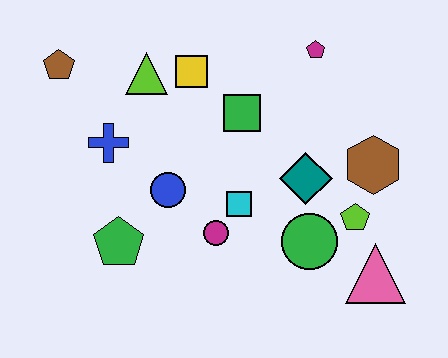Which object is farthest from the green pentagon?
The magenta pentagon is farthest from the green pentagon.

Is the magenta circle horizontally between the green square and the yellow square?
Yes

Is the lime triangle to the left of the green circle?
Yes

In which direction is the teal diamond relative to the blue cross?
The teal diamond is to the right of the blue cross.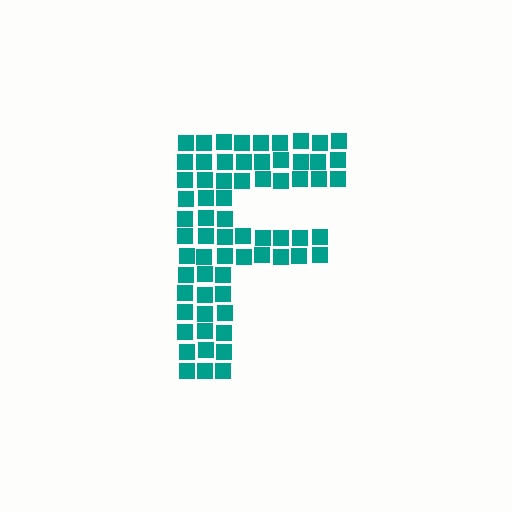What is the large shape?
The large shape is the letter F.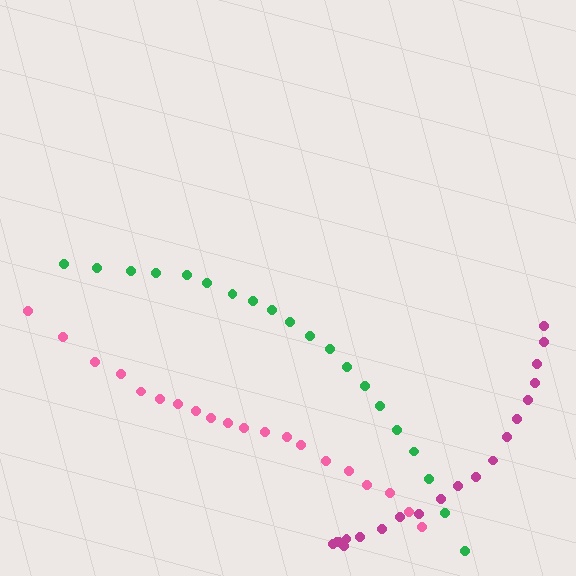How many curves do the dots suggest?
There are 3 distinct paths.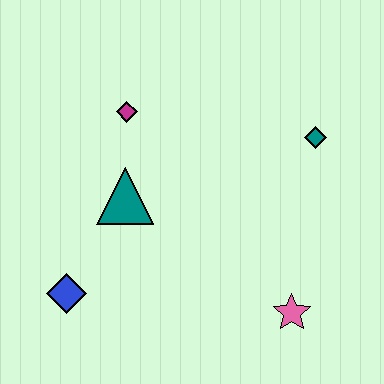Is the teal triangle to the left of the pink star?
Yes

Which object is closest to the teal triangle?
The magenta diamond is closest to the teal triangle.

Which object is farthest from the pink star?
The magenta diamond is farthest from the pink star.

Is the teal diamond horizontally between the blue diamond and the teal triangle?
No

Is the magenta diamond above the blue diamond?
Yes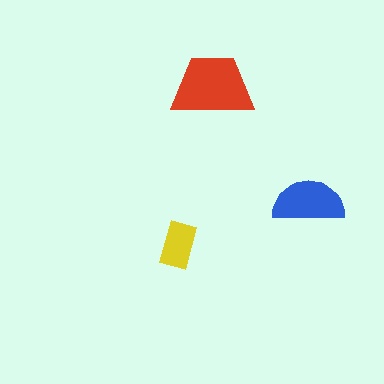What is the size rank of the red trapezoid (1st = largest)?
1st.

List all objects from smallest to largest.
The yellow rectangle, the blue semicircle, the red trapezoid.